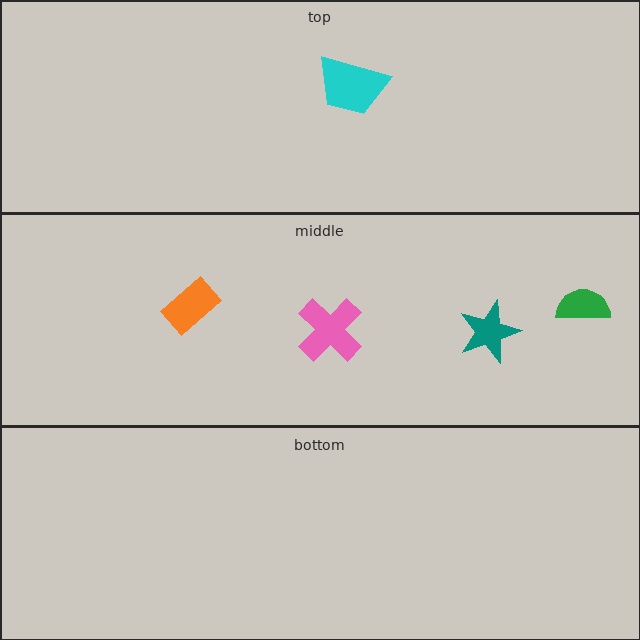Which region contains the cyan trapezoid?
The top region.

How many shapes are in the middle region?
4.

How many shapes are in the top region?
1.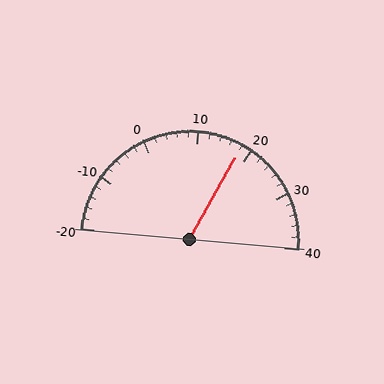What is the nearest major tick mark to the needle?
The nearest major tick mark is 20.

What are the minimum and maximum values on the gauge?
The gauge ranges from -20 to 40.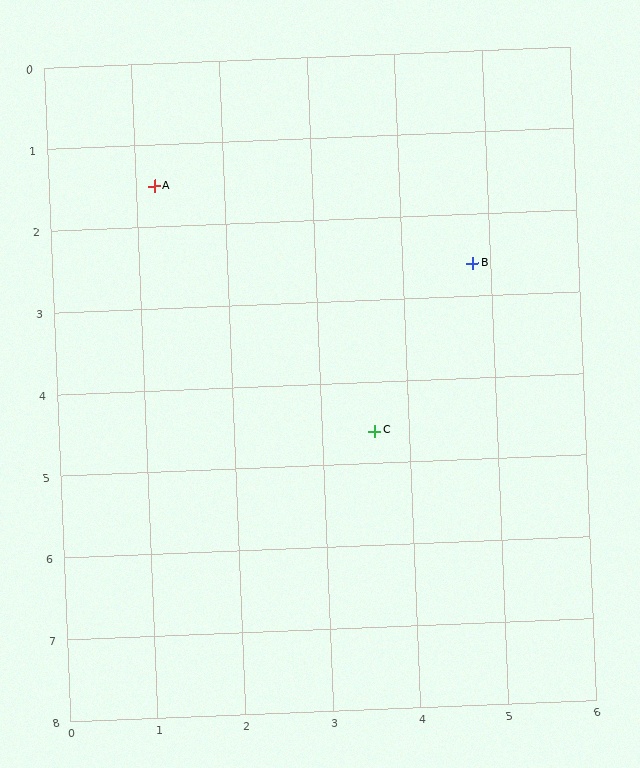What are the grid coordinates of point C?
Point C is at approximately (3.6, 4.6).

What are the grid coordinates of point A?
Point A is at approximately (1.2, 1.5).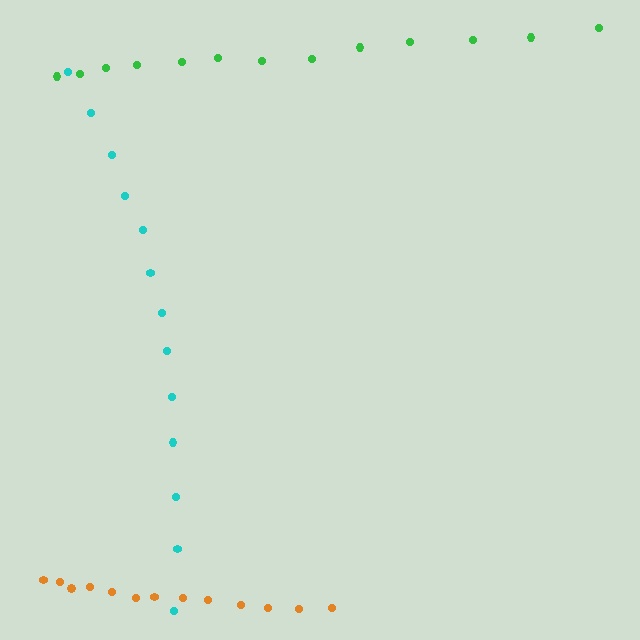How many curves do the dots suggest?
There are 3 distinct paths.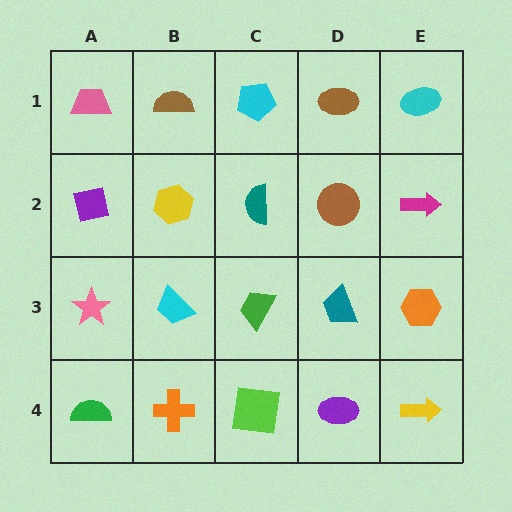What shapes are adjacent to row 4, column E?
An orange hexagon (row 3, column E), a purple ellipse (row 4, column D).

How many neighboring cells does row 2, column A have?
3.